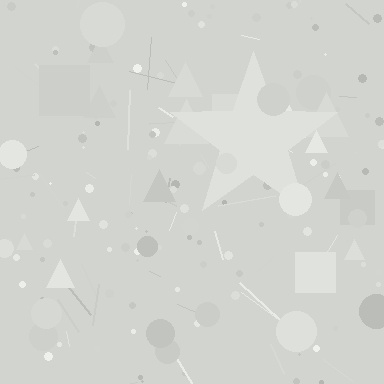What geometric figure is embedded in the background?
A star is embedded in the background.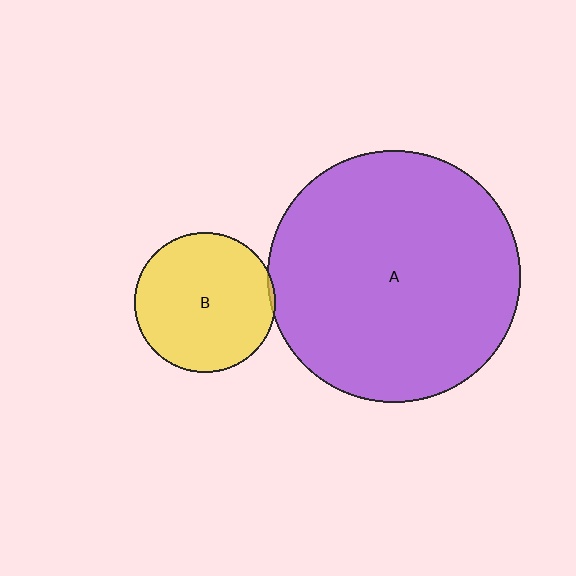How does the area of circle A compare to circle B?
Approximately 3.2 times.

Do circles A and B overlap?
Yes.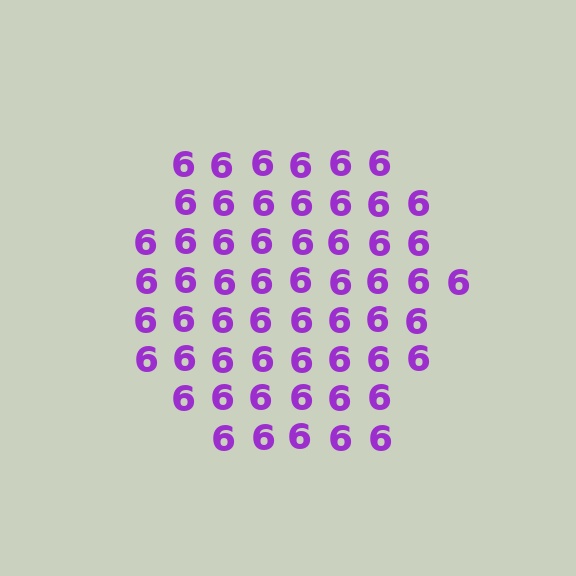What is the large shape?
The large shape is a hexagon.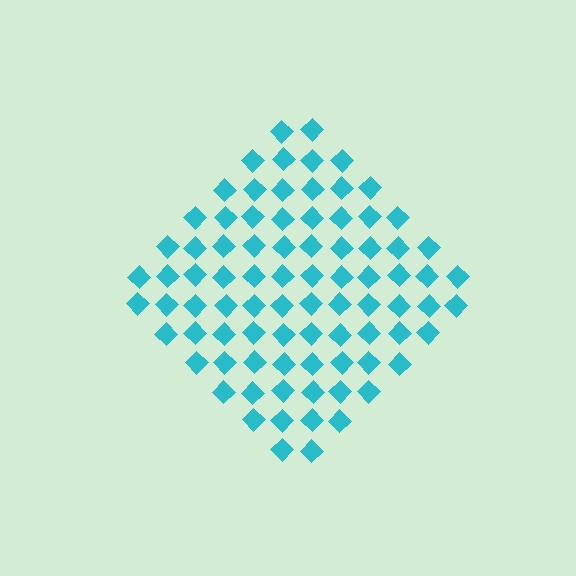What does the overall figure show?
The overall figure shows a diamond.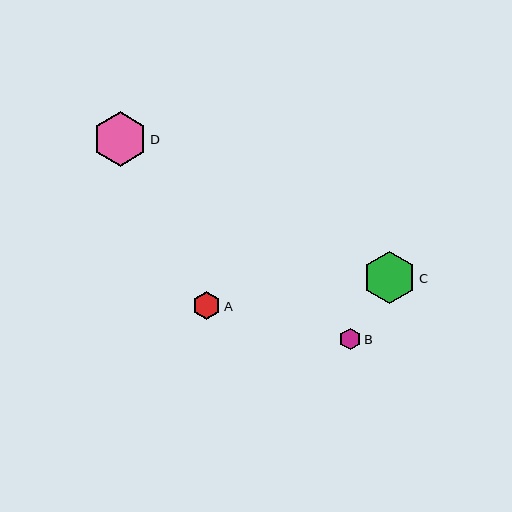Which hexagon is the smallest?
Hexagon B is the smallest with a size of approximately 22 pixels.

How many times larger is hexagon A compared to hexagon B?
Hexagon A is approximately 1.3 times the size of hexagon B.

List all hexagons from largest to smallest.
From largest to smallest: D, C, A, B.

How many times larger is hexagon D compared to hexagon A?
Hexagon D is approximately 2.0 times the size of hexagon A.